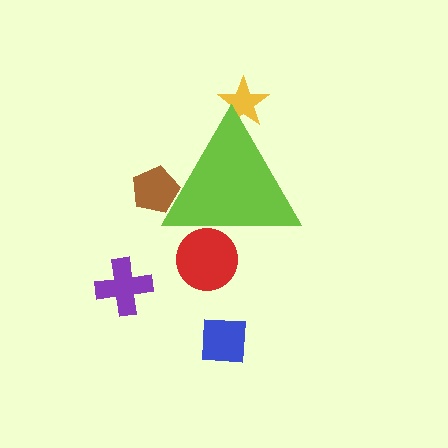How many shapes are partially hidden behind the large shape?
3 shapes are partially hidden.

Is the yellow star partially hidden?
Yes, the yellow star is partially hidden behind the lime triangle.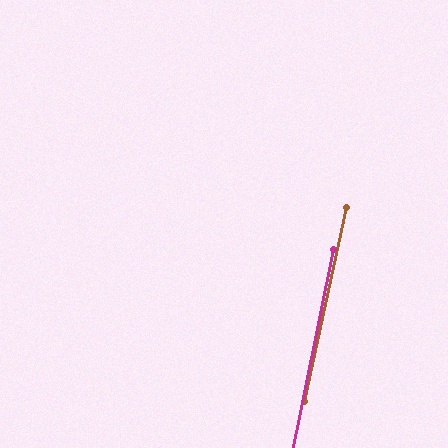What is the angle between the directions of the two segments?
Approximately 1 degree.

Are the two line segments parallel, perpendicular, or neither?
Parallel — their directions differ by only 0.9°.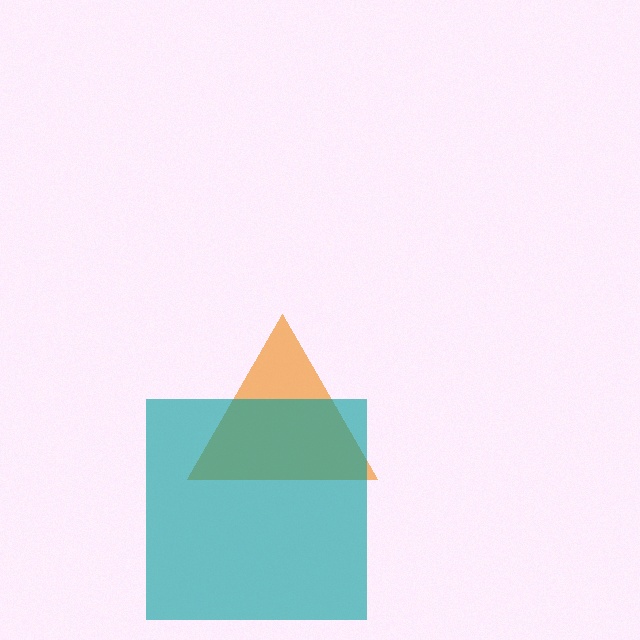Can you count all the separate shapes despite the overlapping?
Yes, there are 2 separate shapes.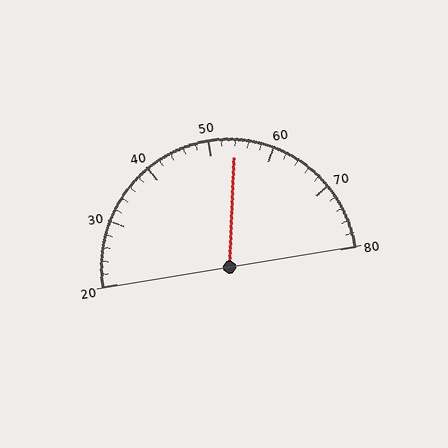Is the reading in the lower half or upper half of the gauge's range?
The reading is in the upper half of the range (20 to 80).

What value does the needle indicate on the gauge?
The needle indicates approximately 54.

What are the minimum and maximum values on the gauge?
The gauge ranges from 20 to 80.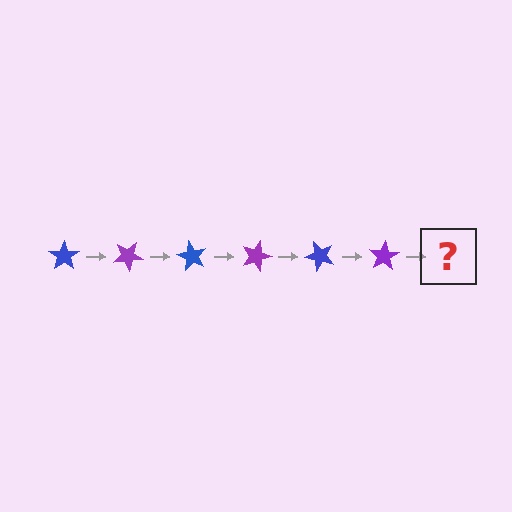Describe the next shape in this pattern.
It should be a blue star, rotated 180 degrees from the start.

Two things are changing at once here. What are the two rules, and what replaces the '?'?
The two rules are that it rotates 30 degrees each step and the color cycles through blue and purple. The '?' should be a blue star, rotated 180 degrees from the start.